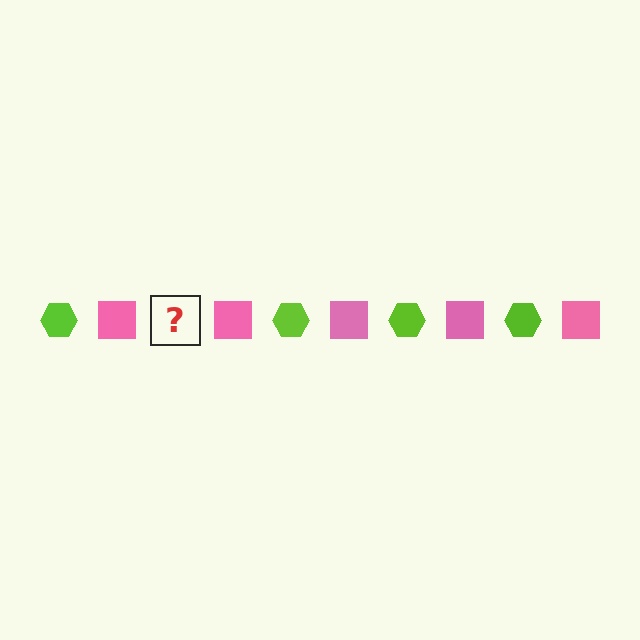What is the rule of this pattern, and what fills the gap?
The rule is that the pattern alternates between lime hexagon and pink square. The gap should be filled with a lime hexagon.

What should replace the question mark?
The question mark should be replaced with a lime hexagon.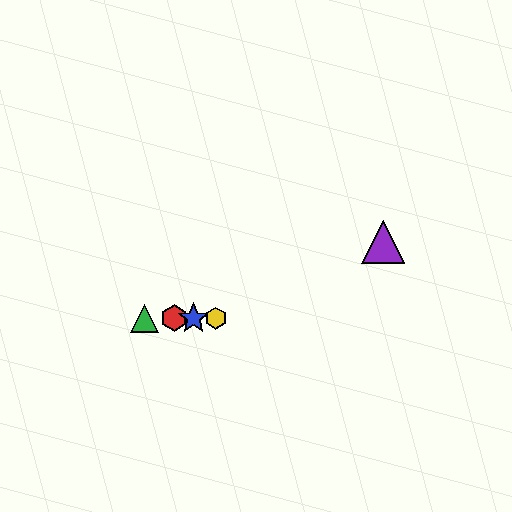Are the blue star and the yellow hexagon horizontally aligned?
Yes, both are at y≈318.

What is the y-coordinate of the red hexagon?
The red hexagon is at y≈318.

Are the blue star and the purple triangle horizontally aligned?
No, the blue star is at y≈318 and the purple triangle is at y≈242.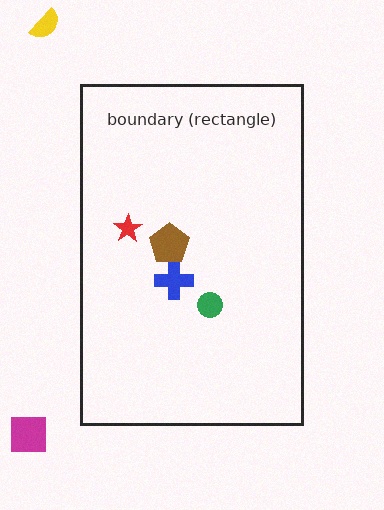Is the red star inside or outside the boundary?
Inside.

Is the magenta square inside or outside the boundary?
Outside.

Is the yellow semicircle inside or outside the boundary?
Outside.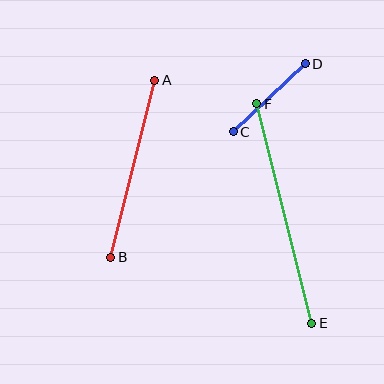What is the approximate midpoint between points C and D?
The midpoint is at approximately (269, 98) pixels.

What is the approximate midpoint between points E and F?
The midpoint is at approximately (284, 214) pixels.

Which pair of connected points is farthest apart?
Points E and F are farthest apart.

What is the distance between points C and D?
The distance is approximately 99 pixels.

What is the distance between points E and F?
The distance is approximately 226 pixels.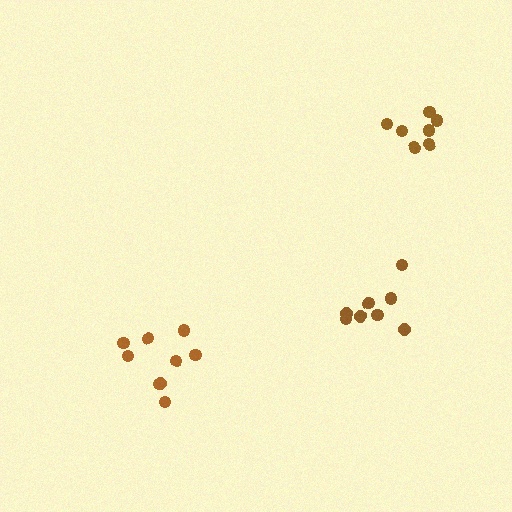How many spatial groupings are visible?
There are 3 spatial groupings.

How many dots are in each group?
Group 1: 9 dots, Group 2: 7 dots, Group 3: 8 dots (24 total).